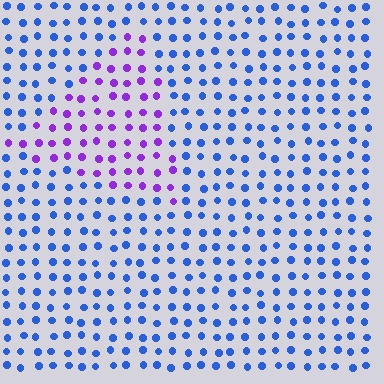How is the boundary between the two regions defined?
The boundary is defined purely by a slight shift in hue (about 53 degrees). Spacing, size, and orientation are identical on both sides.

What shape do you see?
I see a triangle.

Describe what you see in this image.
The image is filled with small blue elements in a uniform arrangement. A triangle-shaped region is visible where the elements are tinted to a slightly different hue, forming a subtle color boundary.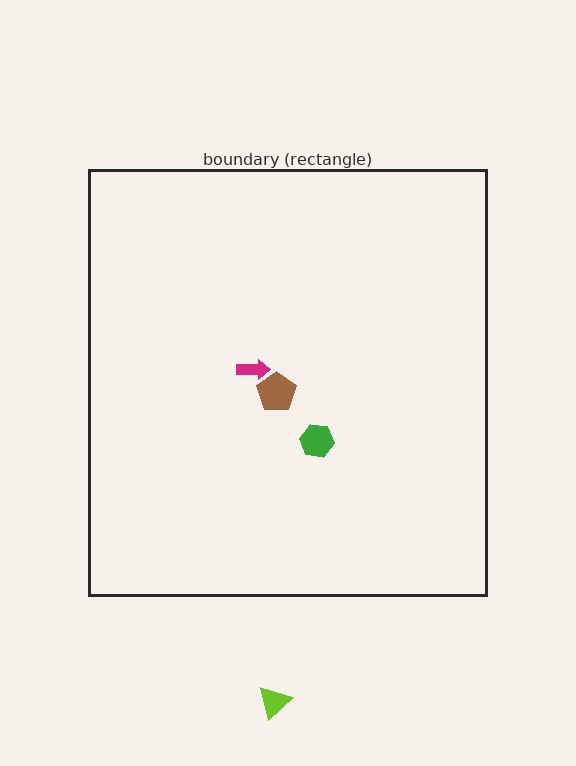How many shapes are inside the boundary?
3 inside, 1 outside.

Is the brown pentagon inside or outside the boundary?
Inside.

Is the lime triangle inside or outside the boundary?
Outside.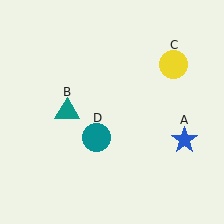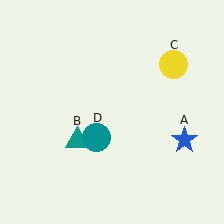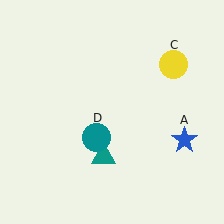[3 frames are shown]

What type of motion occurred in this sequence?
The teal triangle (object B) rotated counterclockwise around the center of the scene.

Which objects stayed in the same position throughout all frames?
Blue star (object A) and yellow circle (object C) and teal circle (object D) remained stationary.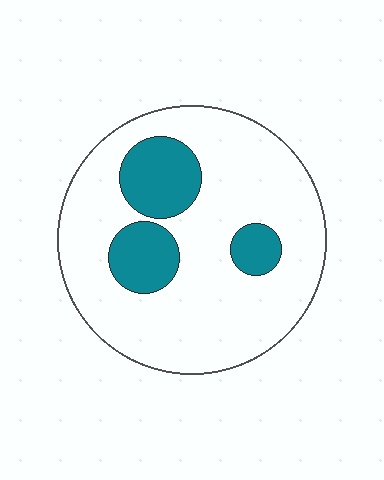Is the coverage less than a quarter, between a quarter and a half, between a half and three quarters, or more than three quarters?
Less than a quarter.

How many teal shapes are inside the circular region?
3.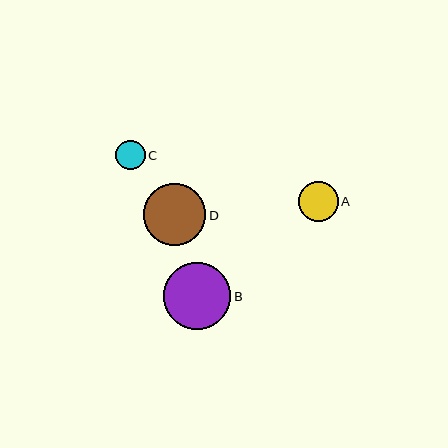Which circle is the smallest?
Circle C is the smallest with a size of approximately 29 pixels.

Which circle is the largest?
Circle B is the largest with a size of approximately 67 pixels.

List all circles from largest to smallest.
From largest to smallest: B, D, A, C.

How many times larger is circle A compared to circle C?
Circle A is approximately 1.4 times the size of circle C.